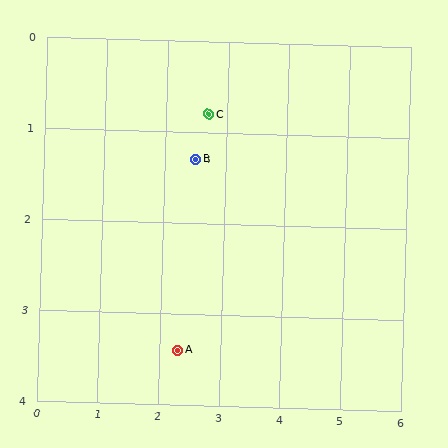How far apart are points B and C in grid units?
Points B and C are about 0.5 grid units apart.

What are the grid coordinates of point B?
Point B is at approximately (2.5, 1.3).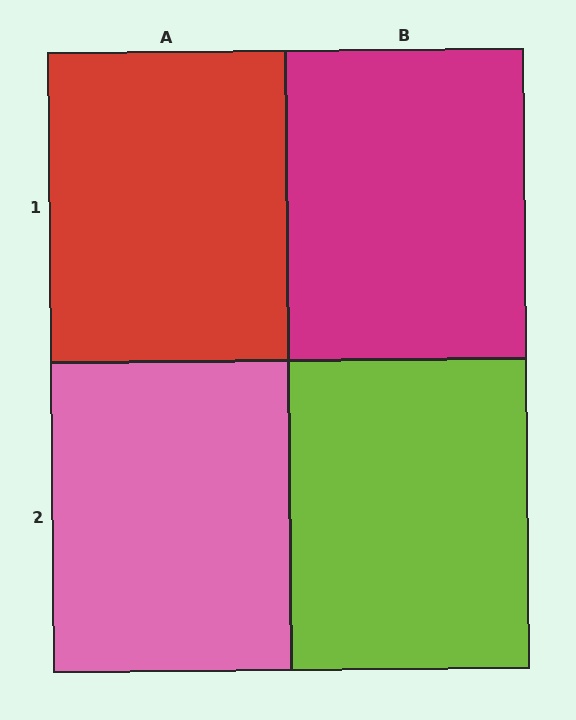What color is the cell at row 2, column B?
Lime.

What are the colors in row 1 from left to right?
Red, magenta.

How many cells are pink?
1 cell is pink.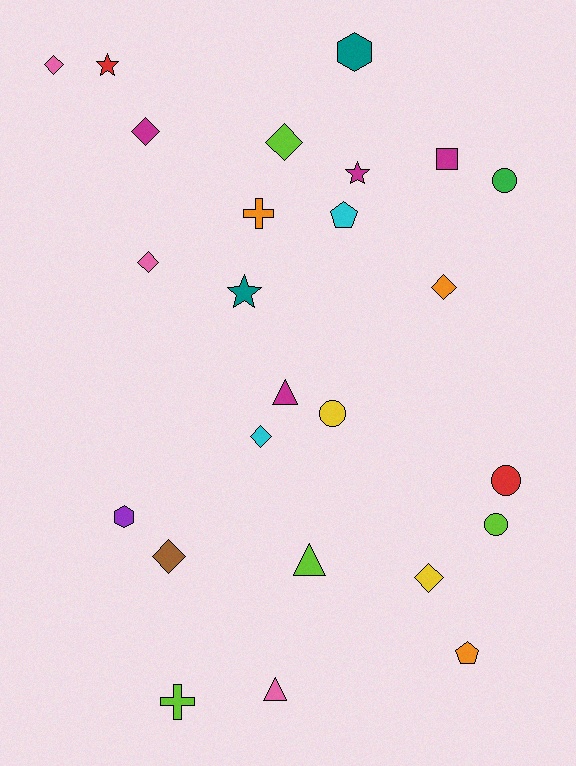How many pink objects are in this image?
There are 3 pink objects.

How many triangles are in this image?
There are 3 triangles.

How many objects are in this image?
There are 25 objects.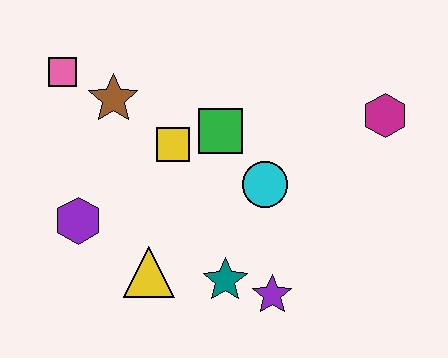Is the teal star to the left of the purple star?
Yes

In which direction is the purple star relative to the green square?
The purple star is below the green square.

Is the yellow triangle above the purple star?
Yes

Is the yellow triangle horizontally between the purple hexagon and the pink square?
No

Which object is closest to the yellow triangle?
The teal star is closest to the yellow triangle.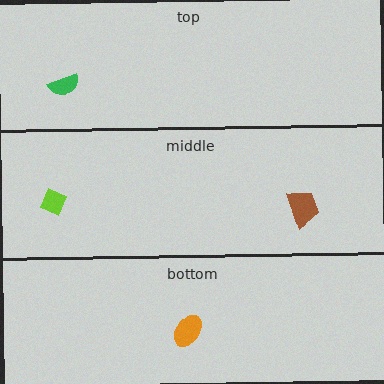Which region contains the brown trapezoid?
The middle region.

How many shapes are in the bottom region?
1.